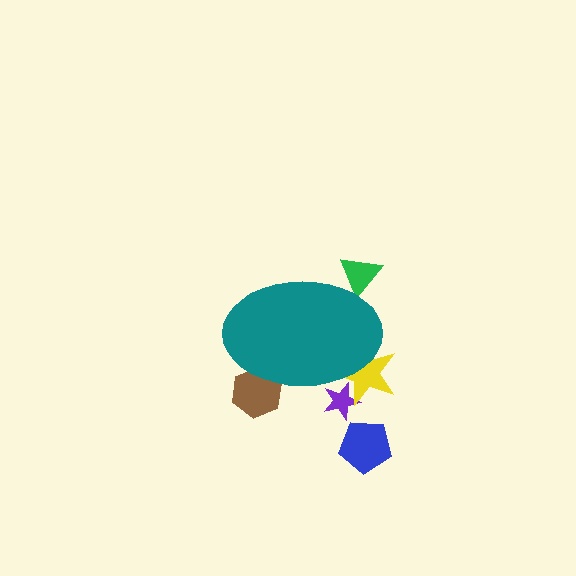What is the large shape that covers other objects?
A teal ellipse.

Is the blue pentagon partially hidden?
No, the blue pentagon is fully visible.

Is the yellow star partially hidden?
Yes, the yellow star is partially hidden behind the teal ellipse.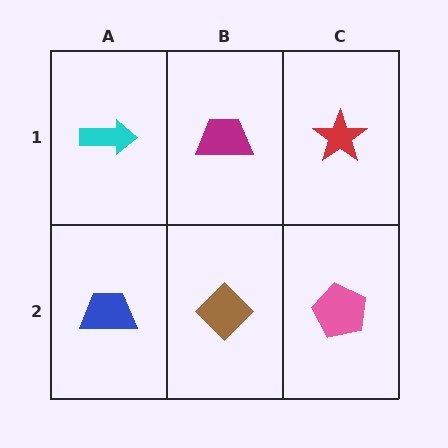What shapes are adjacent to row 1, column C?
A pink pentagon (row 2, column C), a magenta trapezoid (row 1, column B).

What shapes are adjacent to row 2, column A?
A cyan arrow (row 1, column A), a brown diamond (row 2, column B).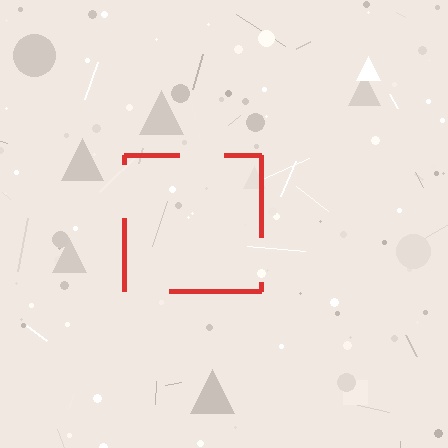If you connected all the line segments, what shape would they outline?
They would outline a square.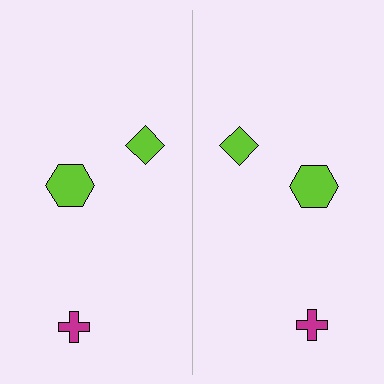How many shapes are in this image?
There are 6 shapes in this image.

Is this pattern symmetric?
Yes, this pattern has bilateral (reflection) symmetry.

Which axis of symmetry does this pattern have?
The pattern has a vertical axis of symmetry running through the center of the image.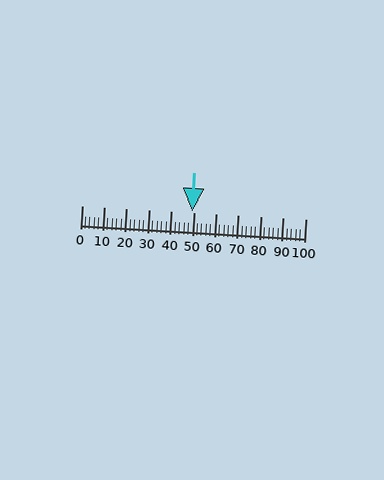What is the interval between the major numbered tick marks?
The major tick marks are spaced 10 units apart.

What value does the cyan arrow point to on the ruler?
The cyan arrow points to approximately 49.